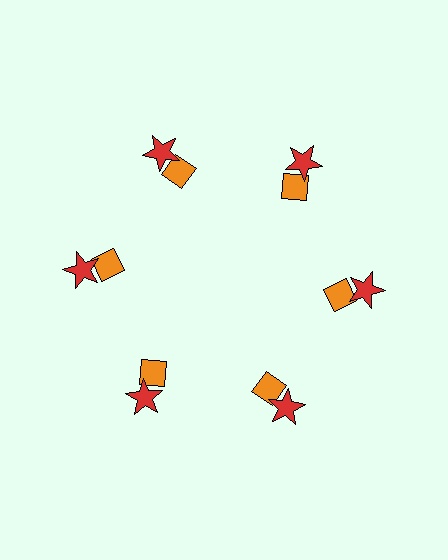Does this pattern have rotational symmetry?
Yes, this pattern has 6-fold rotational symmetry. It looks the same after rotating 60 degrees around the center.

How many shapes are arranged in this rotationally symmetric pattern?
There are 12 shapes, arranged in 6 groups of 2.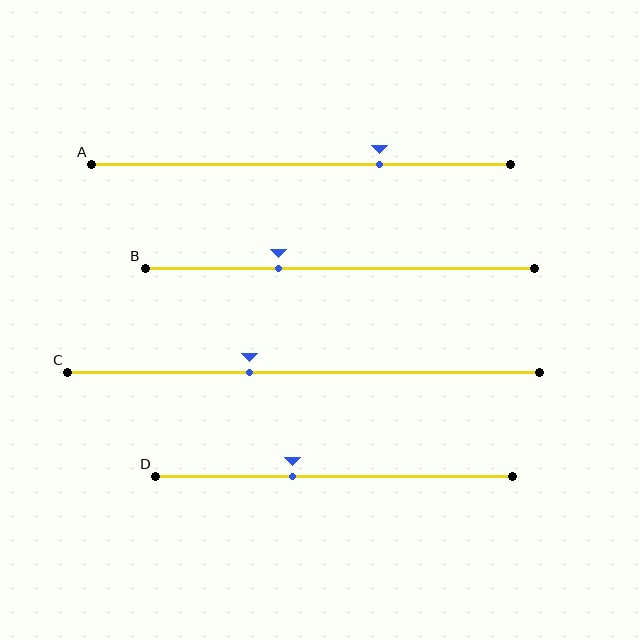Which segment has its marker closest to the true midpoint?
Segment C has its marker closest to the true midpoint.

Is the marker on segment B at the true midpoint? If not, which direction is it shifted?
No, the marker on segment B is shifted to the left by about 16% of the segment length.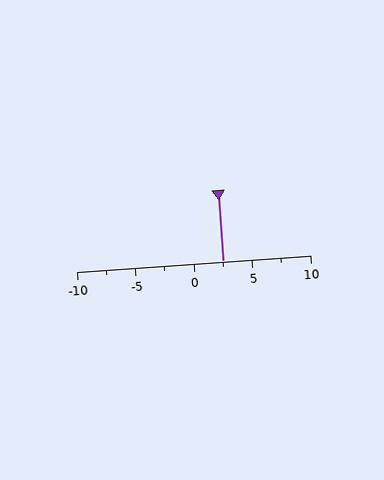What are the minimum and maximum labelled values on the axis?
The axis runs from -10 to 10.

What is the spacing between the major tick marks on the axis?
The major ticks are spaced 5 apart.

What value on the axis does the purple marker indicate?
The marker indicates approximately 2.5.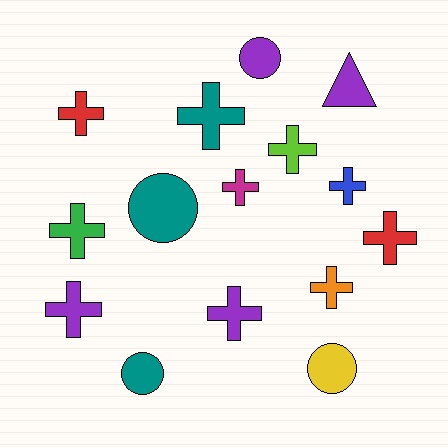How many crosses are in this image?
There are 10 crosses.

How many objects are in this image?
There are 15 objects.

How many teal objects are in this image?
There are 3 teal objects.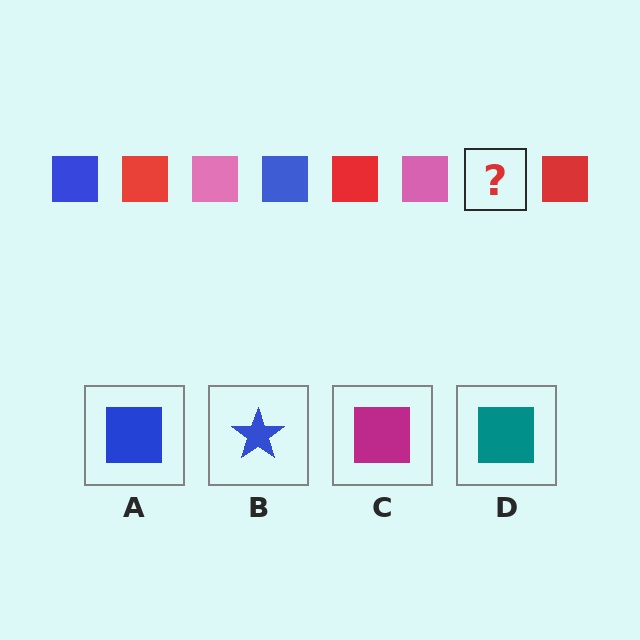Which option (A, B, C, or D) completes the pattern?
A.